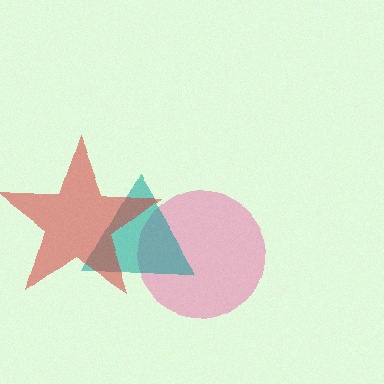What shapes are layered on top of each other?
The layered shapes are: a pink circle, a teal triangle, a red star.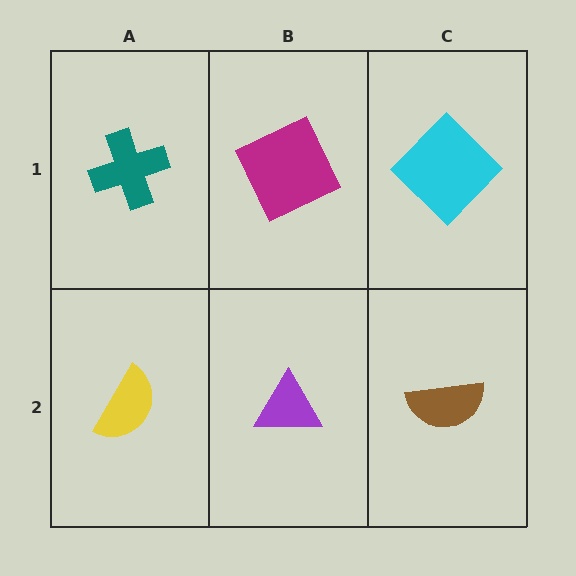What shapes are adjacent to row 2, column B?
A magenta square (row 1, column B), a yellow semicircle (row 2, column A), a brown semicircle (row 2, column C).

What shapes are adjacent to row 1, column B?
A purple triangle (row 2, column B), a teal cross (row 1, column A), a cyan diamond (row 1, column C).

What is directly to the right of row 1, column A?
A magenta square.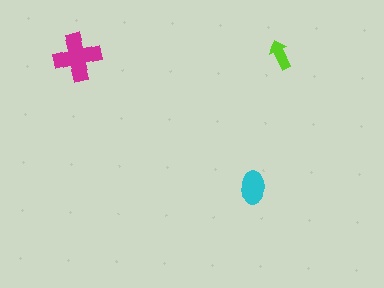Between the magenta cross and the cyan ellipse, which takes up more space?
The magenta cross.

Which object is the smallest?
The lime arrow.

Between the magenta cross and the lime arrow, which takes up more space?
The magenta cross.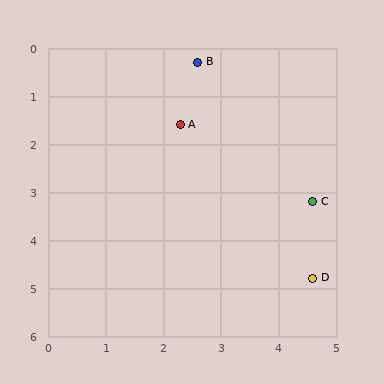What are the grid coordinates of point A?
Point A is at approximately (2.3, 1.6).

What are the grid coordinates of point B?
Point B is at approximately (2.6, 0.3).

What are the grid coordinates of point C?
Point C is at approximately (4.6, 3.2).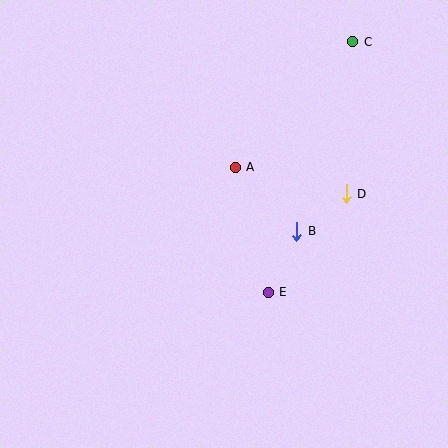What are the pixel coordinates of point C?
Point C is at (353, 42).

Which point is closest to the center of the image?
Point A at (235, 167) is closest to the center.